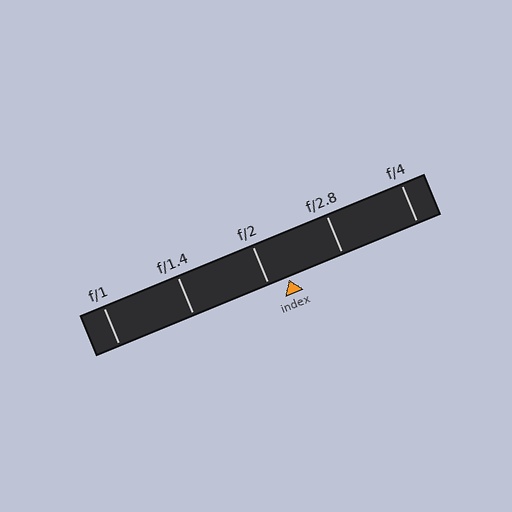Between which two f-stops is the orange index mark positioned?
The index mark is between f/2 and f/2.8.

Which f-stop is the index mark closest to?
The index mark is closest to f/2.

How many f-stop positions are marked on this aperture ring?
There are 5 f-stop positions marked.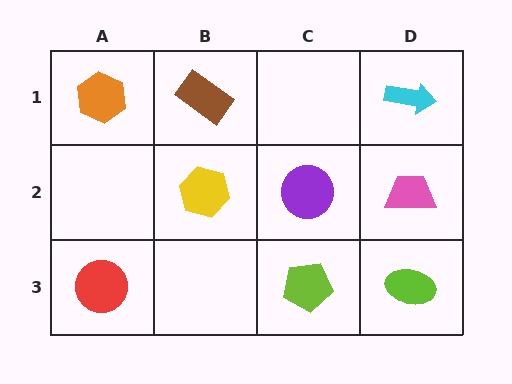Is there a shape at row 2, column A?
No, that cell is empty.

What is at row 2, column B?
A yellow hexagon.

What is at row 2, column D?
A pink trapezoid.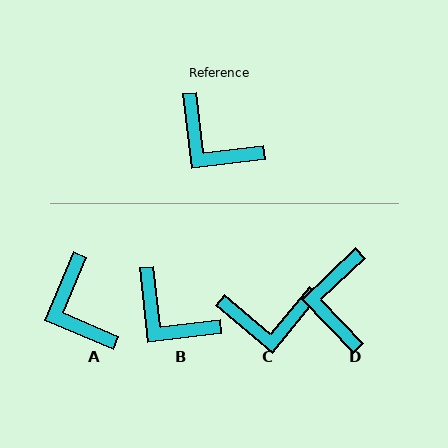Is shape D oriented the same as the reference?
No, it is off by about 53 degrees.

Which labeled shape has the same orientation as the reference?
B.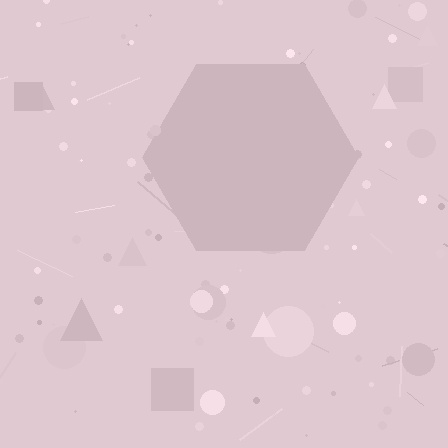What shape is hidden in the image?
A hexagon is hidden in the image.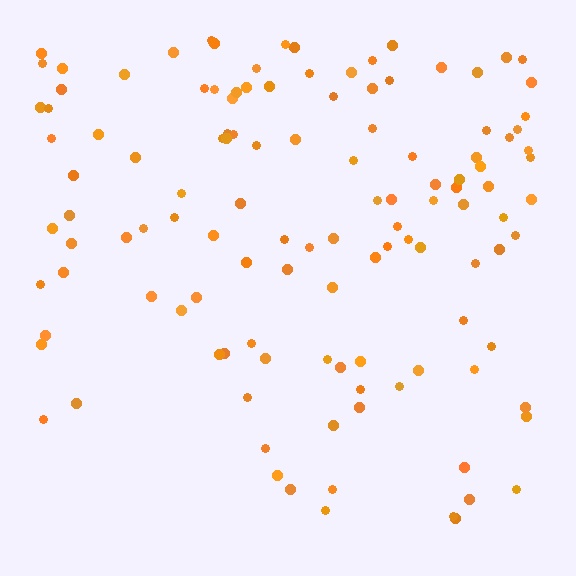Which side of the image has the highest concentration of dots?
The top.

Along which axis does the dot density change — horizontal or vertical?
Vertical.